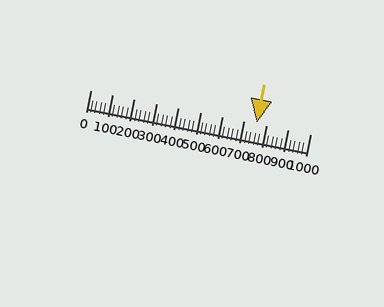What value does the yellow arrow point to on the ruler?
The yellow arrow points to approximately 757.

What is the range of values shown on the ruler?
The ruler shows values from 0 to 1000.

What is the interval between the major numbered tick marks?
The major tick marks are spaced 100 units apart.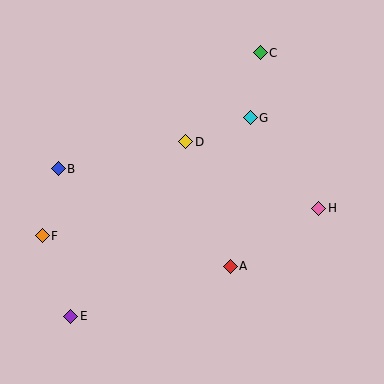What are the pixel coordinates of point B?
Point B is at (58, 169).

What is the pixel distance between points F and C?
The distance between F and C is 284 pixels.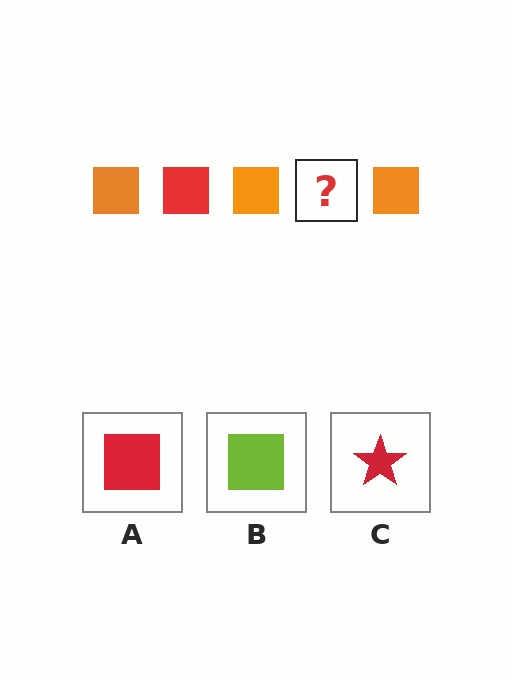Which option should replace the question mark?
Option A.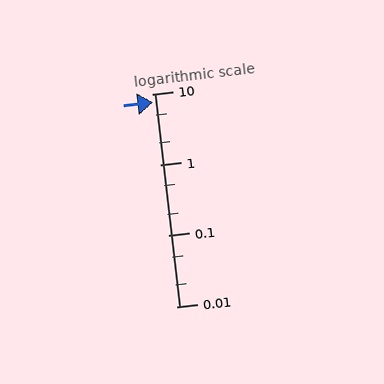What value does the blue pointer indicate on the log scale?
The pointer indicates approximately 7.5.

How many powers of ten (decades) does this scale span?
The scale spans 3 decades, from 0.01 to 10.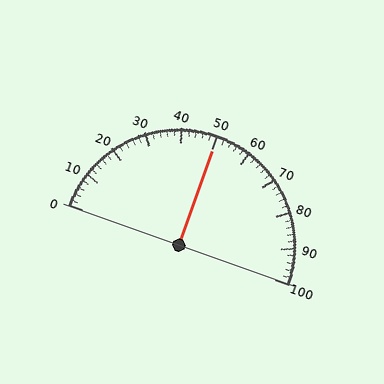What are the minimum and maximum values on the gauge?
The gauge ranges from 0 to 100.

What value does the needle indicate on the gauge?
The needle indicates approximately 50.